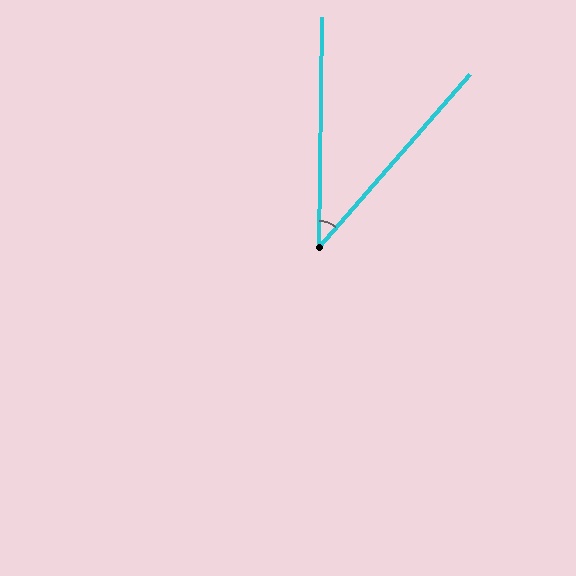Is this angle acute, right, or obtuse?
It is acute.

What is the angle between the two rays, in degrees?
Approximately 40 degrees.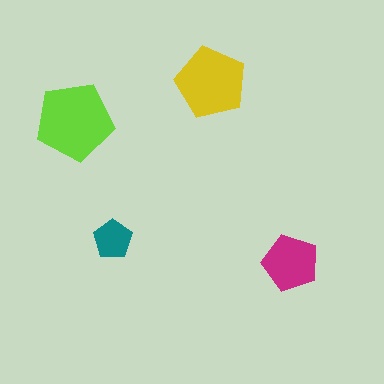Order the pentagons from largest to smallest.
the lime one, the yellow one, the magenta one, the teal one.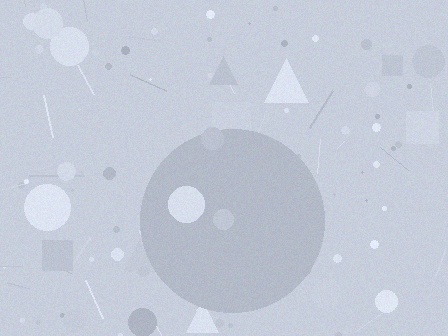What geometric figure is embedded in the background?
A circle is embedded in the background.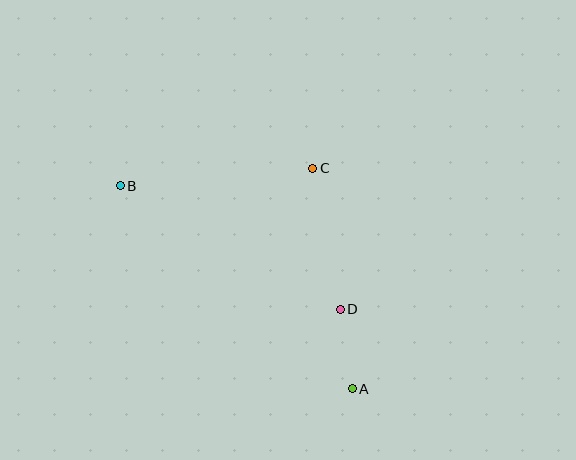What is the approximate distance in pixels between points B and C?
The distance between B and C is approximately 193 pixels.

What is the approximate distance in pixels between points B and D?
The distance between B and D is approximately 252 pixels.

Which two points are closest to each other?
Points A and D are closest to each other.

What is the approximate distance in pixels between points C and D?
The distance between C and D is approximately 144 pixels.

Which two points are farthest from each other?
Points A and B are farthest from each other.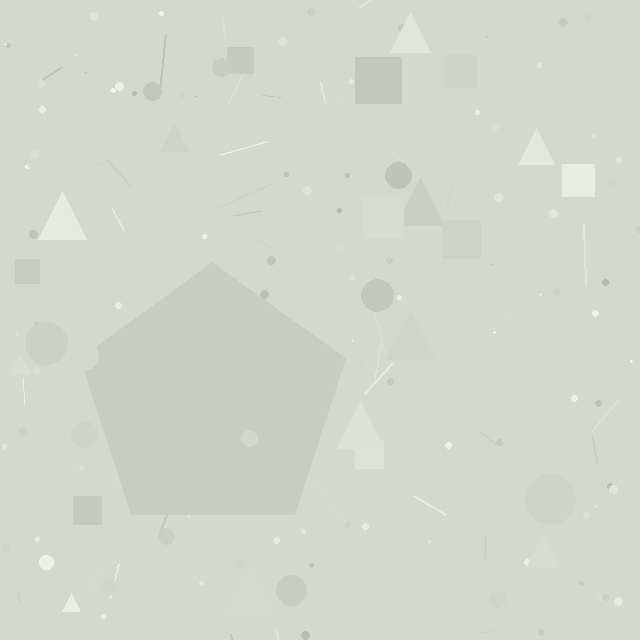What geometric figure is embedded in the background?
A pentagon is embedded in the background.